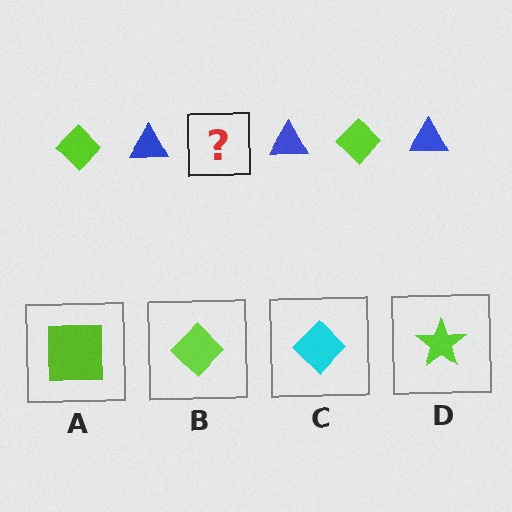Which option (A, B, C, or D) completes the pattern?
B.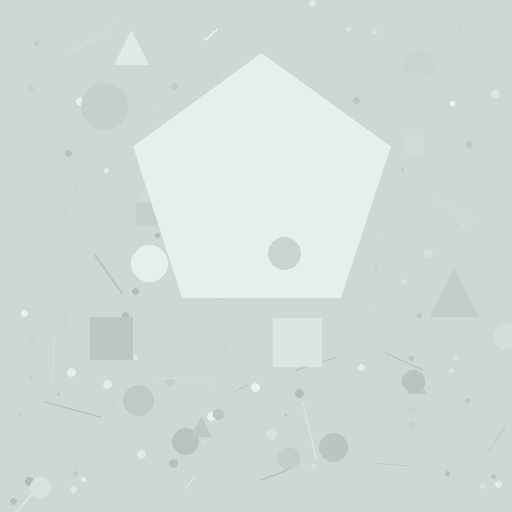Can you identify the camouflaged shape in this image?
The camouflaged shape is a pentagon.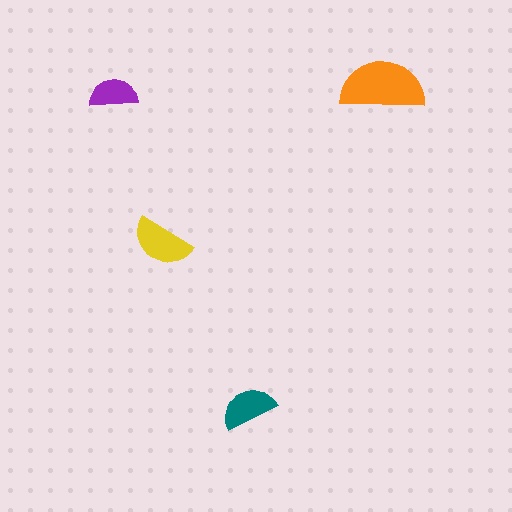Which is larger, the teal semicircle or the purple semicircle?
The teal one.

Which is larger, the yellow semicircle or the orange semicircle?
The orange one.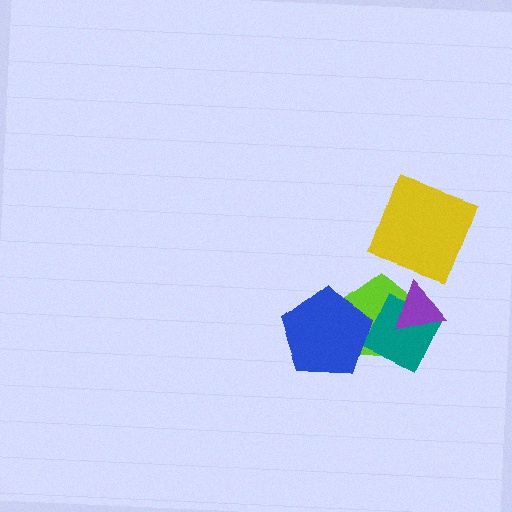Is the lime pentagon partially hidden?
Yes, it is partially covered by another shape.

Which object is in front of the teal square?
The purple triangle is in front of the teal square.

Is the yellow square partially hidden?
No, no other shape covers it.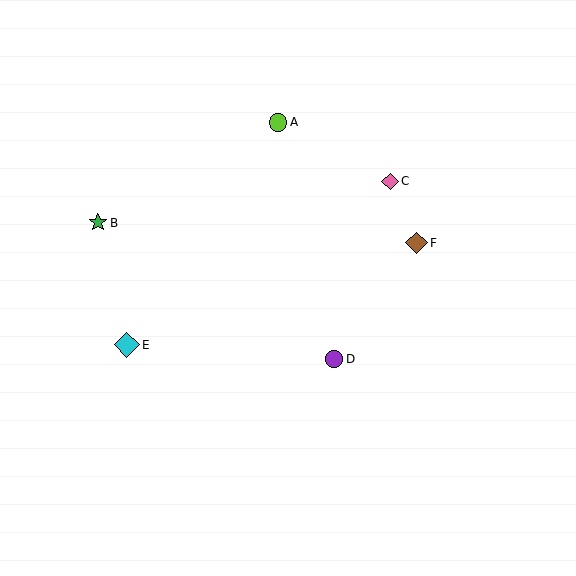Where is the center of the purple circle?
The center of the purple circle is at (334, 359).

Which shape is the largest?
The cyan diamond (labeled E) is the largest.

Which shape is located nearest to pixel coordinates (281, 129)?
The lime circle (labeled A) at (278, 122) is nearest to that location.